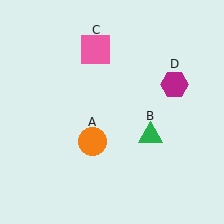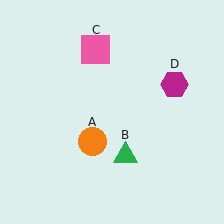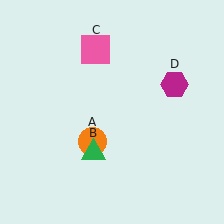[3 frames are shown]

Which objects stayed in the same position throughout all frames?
Orange circle (object A) and pink square (object C) and magenta hexagon (object D) remained stationary.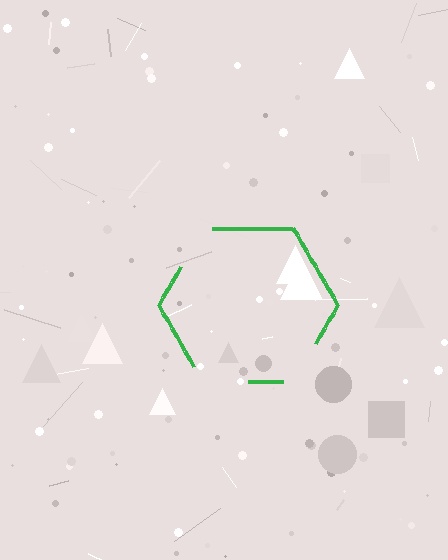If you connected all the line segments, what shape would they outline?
They would outline a hexagon.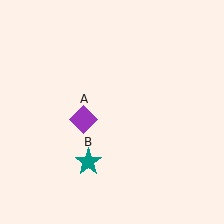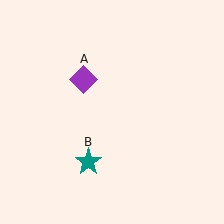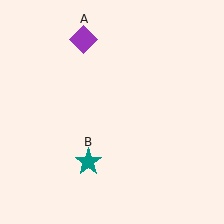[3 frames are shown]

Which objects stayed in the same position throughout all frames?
Teal star (object B) remained stationary.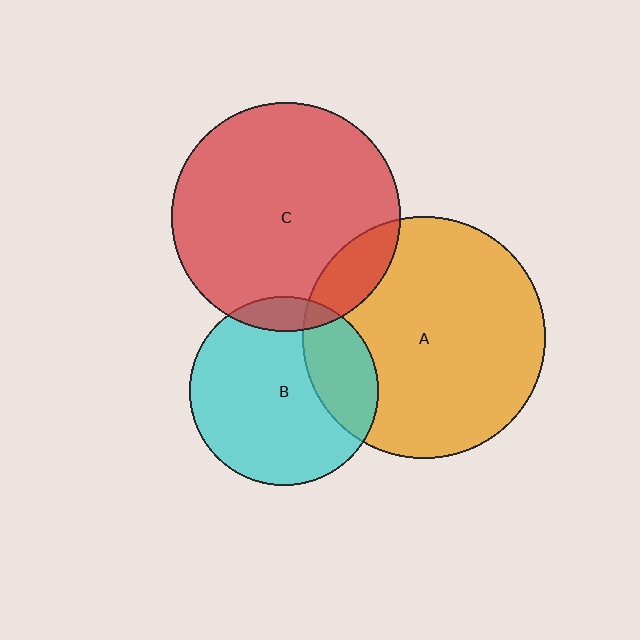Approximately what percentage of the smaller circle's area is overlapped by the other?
Approximately 25%.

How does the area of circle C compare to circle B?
Approximately 1.5 times.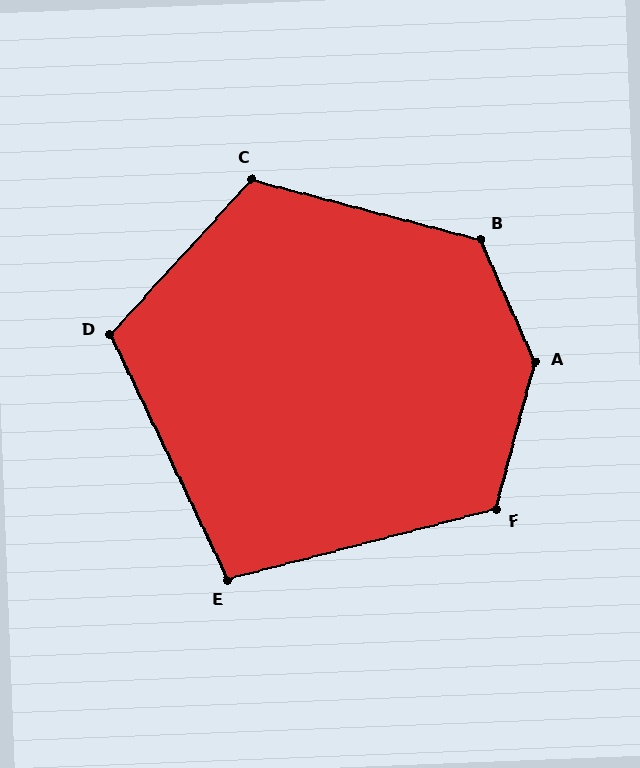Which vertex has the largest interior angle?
A, at approximately 141 degrees.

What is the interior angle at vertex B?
Approximately 129 degrees (obtuse).